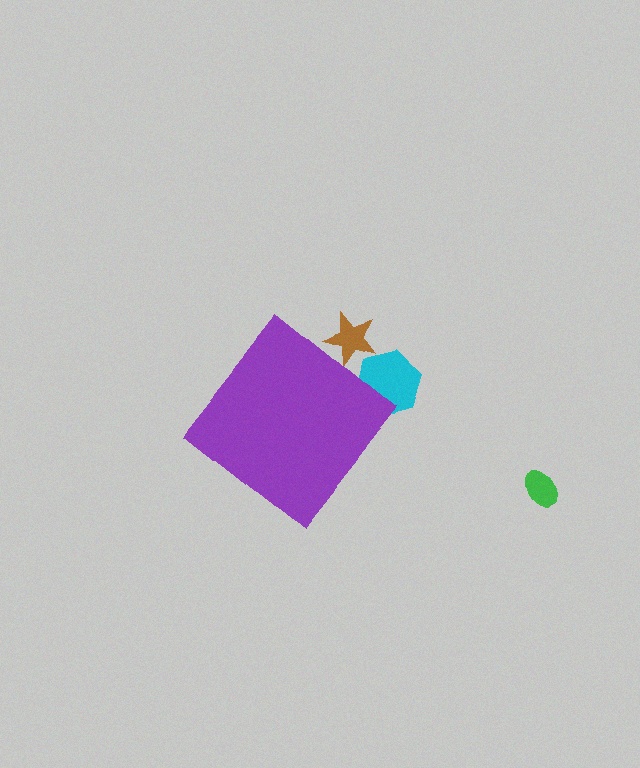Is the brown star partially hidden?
Yes, the brown star is partially hidden behind the purple diamond.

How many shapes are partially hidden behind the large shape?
2 shapes are partially hidden.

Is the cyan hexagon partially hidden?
Yes, the cyan hexagon is partially hidden behind the purple diamond.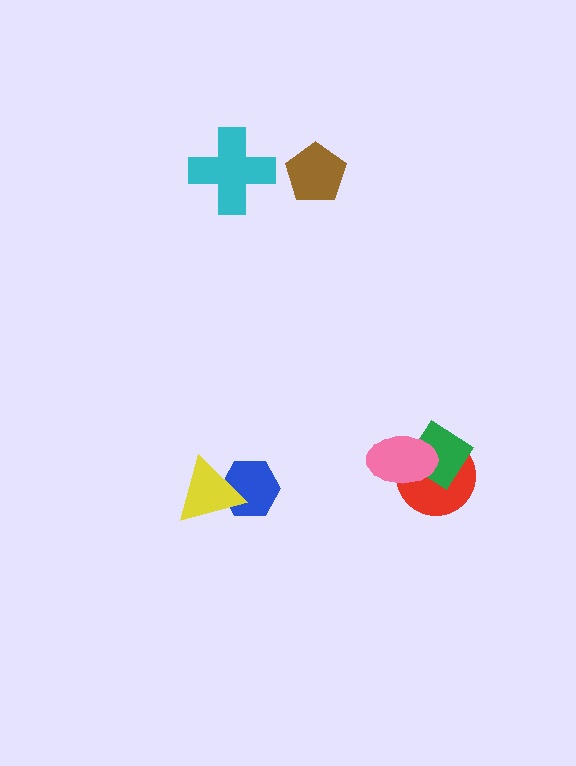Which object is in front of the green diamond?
The pink ellipse is in front of the green diamond.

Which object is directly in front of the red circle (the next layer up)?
The green diamond is directly in front of the red circle.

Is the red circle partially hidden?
Yes, it is partially covered by another shape.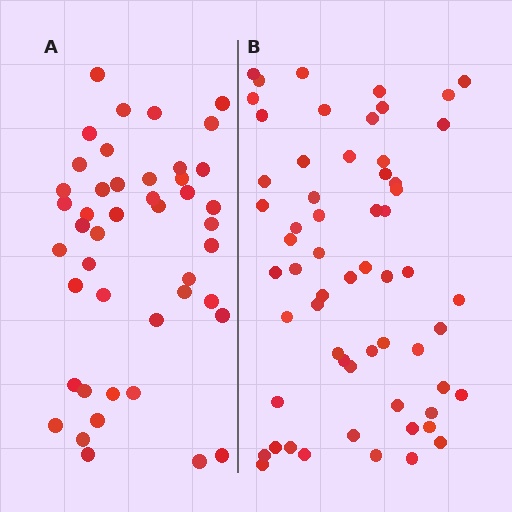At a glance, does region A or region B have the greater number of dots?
Region B (the right region) has more dots.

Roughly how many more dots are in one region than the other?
Region B has approximately 15 more dots than region A.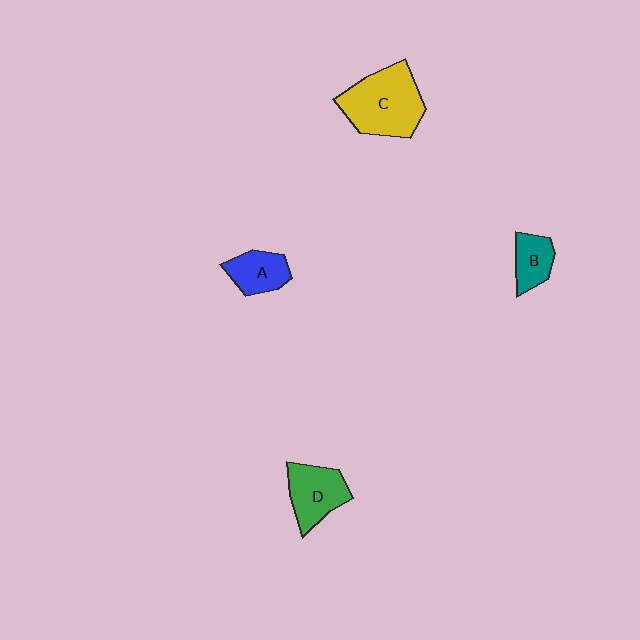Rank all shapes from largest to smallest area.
From largest to smallest: C (yellow), D (green), A (blue), B (teal).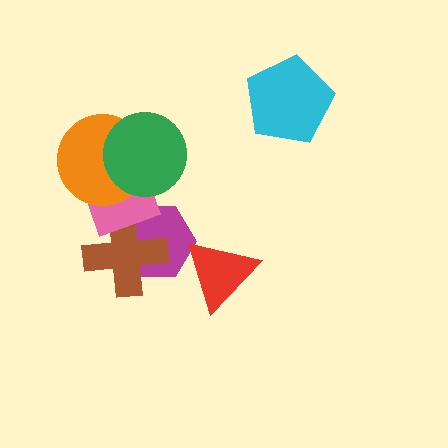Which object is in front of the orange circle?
The green circle is in front of the orange circle.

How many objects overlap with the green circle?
2 objects overlap with the green circle.